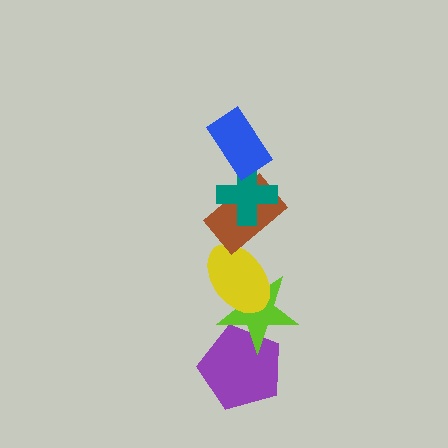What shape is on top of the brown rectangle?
The teal cross is on top of the brown rectangle.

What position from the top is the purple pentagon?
The purple pentagon is 6th from the top.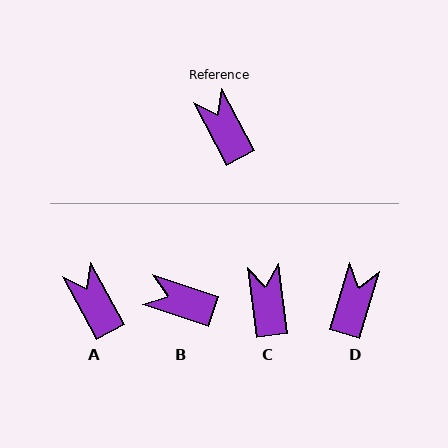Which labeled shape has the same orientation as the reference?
A.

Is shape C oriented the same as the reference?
No, it is off by about 21 degrees.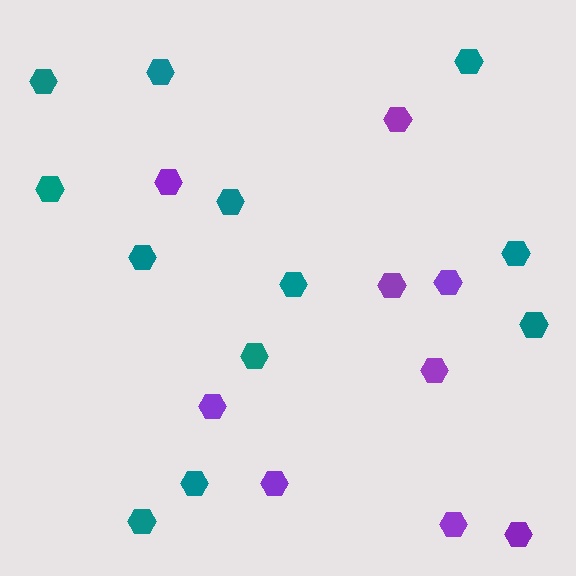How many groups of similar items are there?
There are 2 groups: one group of teal hexagons (12) and one group of purple hexagons (9).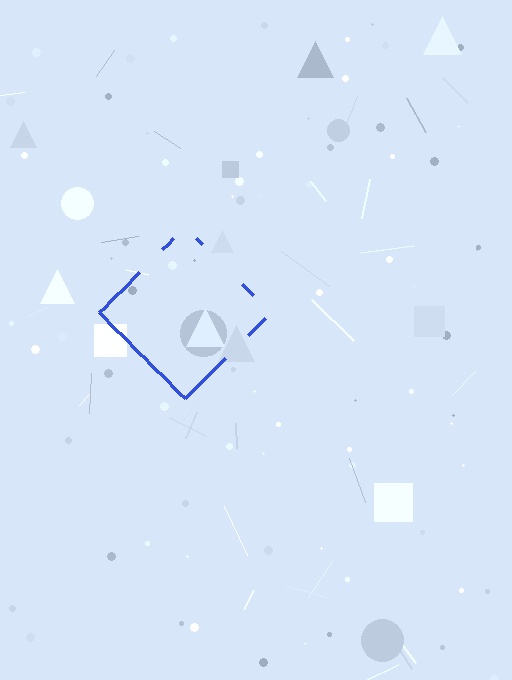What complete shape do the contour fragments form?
The contour fragments form a diamond.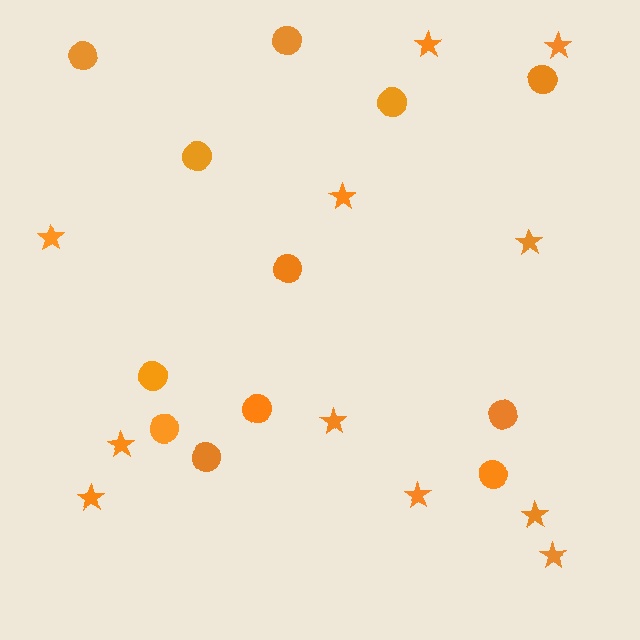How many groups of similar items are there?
There are 2 groups: one group of circles (12) and one group of stars (11).